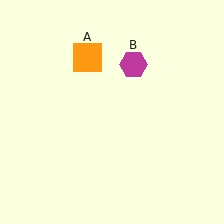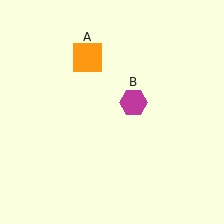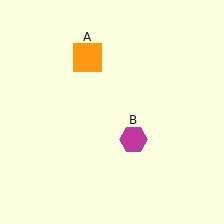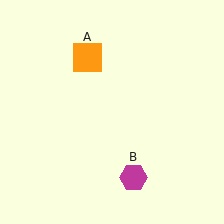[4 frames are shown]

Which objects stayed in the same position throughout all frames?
Orange square (object A) remained stationary.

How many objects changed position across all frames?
1 object changed position: magenta hexagon (object B).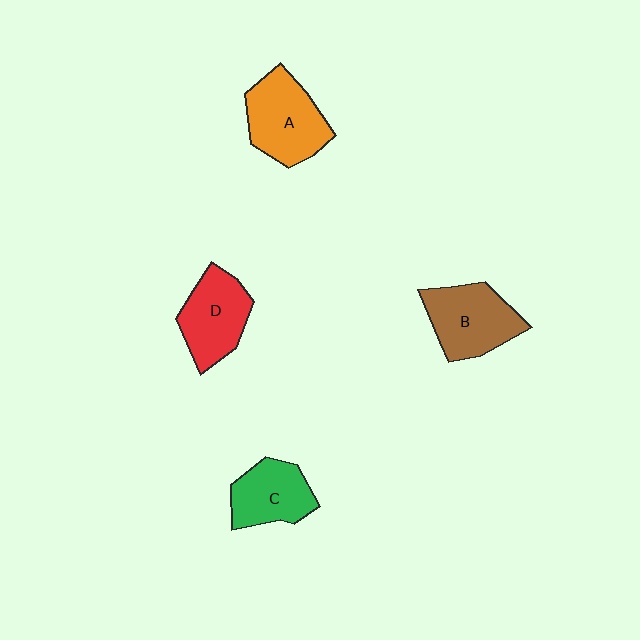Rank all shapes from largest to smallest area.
From largest to smallest: A (orange), B (brown), D (red), C (green).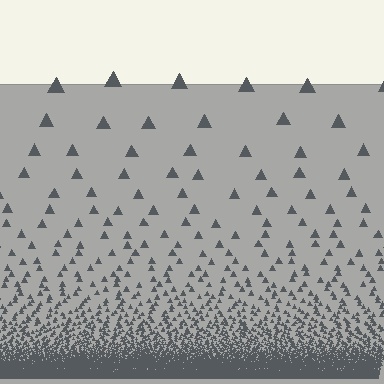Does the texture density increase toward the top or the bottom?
Density increases toward the bottom.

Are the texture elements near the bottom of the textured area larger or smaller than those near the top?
Smaller. The gradient is inverted — elements near the bottom are smaller and denser.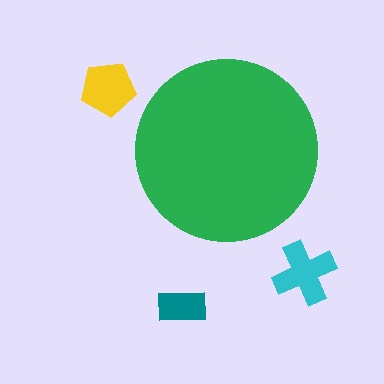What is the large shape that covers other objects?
A green circle.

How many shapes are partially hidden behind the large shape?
0 shapes are partially hidden.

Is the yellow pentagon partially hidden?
No, the yellow pentagon is fully visible.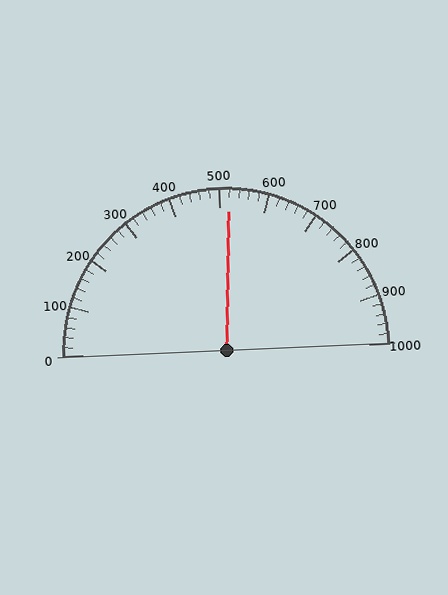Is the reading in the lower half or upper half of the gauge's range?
The reading is in the upper half of the range (0 to 1000).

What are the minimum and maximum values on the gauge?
The gauge ranges from 0 to 1000.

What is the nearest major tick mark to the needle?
The nearest major tick mark is 500.